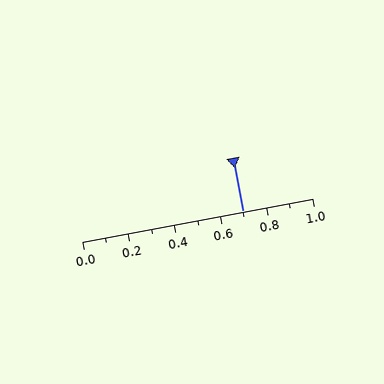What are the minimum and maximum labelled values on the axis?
The axis runs from 0.0 to 1.0.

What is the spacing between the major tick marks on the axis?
The major ticks are spaced 0.2 apart.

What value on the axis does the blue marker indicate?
The marker indicates approximately 0.7.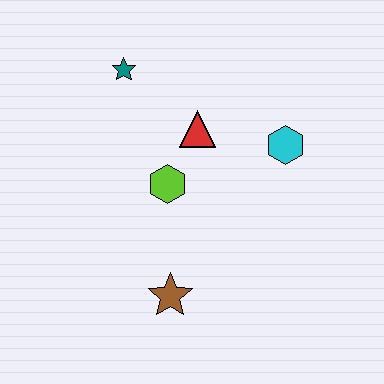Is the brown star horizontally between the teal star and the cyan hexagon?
Yes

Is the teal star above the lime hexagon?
Yes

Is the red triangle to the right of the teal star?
Yes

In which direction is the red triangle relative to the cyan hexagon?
The red triangle is to the left of the cyan hexagon.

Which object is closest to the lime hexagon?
The red triangle is closest to the lime hexagon.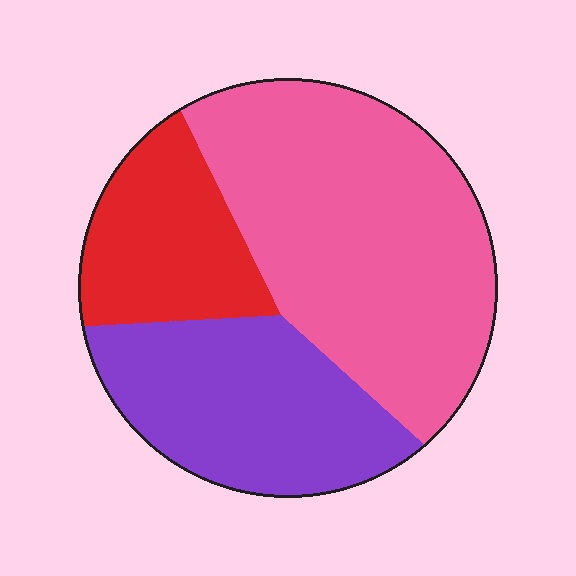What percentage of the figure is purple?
Purple covers 30% of the figure.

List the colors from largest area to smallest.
From largest to smallest: pink, purple, red.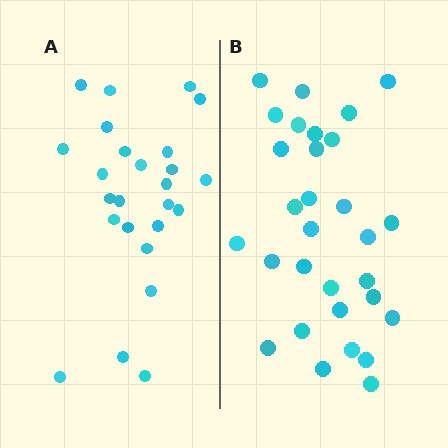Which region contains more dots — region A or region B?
Region B (the right region) has more dots.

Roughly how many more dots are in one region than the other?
Region B has about 5 more dots than region A.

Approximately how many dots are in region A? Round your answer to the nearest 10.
About 20 dots. (The exact count is 25, which rounds to 20.)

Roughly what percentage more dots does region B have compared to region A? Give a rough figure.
About 20% more.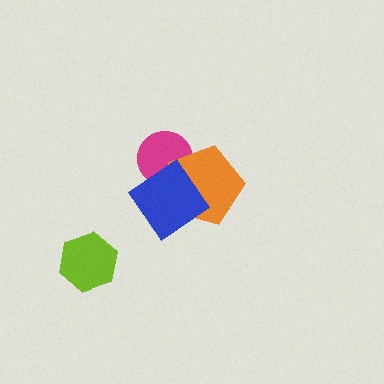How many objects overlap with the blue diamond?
2 objects overlap with the blue diamond.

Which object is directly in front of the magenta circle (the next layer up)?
The orange pentagon is directly in front of the magenta circle.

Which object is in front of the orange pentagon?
The blue diamond is in front of the orange pentagon.